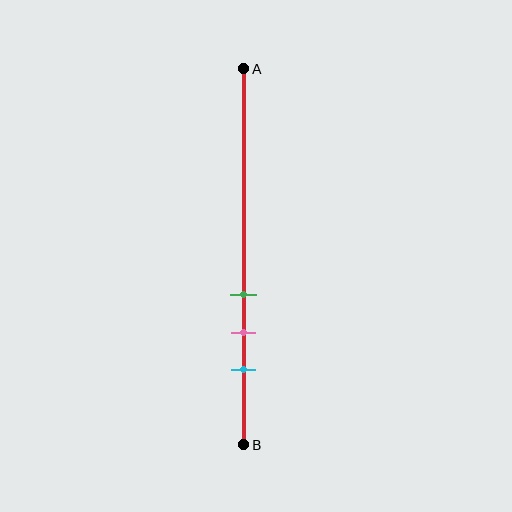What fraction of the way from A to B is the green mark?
The green mark is approximately 60% (0.6) of the way from A to B.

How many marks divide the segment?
There are 3 marks dividing the segment.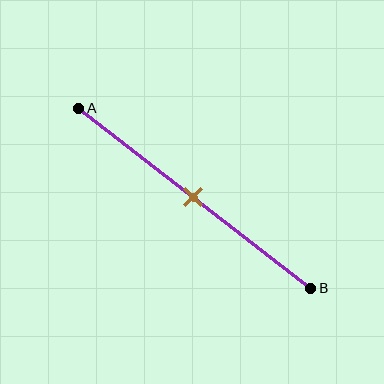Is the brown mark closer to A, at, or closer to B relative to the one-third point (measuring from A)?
The brown mark is closer to point B than the one-third point of segment AB.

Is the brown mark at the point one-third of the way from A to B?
No, the mark is at about 50% from A, not at the 33% one-third point.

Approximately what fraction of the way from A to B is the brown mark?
The brown mark is approximately 50% of the way from A to B.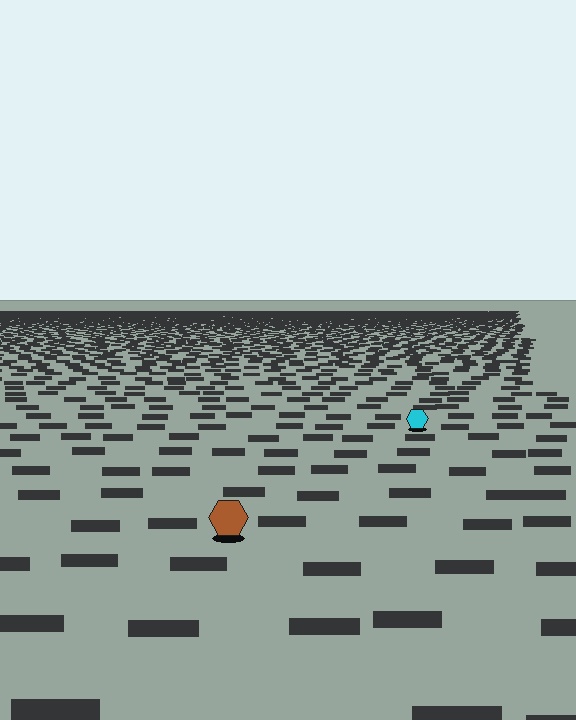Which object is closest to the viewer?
The brown hexagon is closest. The texture marks near it are larger and more spread out.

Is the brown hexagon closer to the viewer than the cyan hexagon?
Yes. The brown hexagon is closer — you can tell from the texture gradient: the ground texture is coarser near it.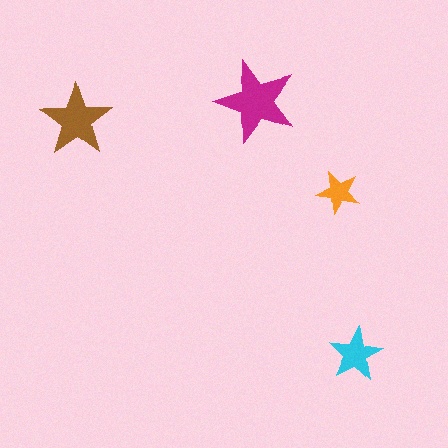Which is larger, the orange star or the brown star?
The brown one.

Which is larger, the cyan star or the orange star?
The cyan one.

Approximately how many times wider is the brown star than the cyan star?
About 1.5 times wider.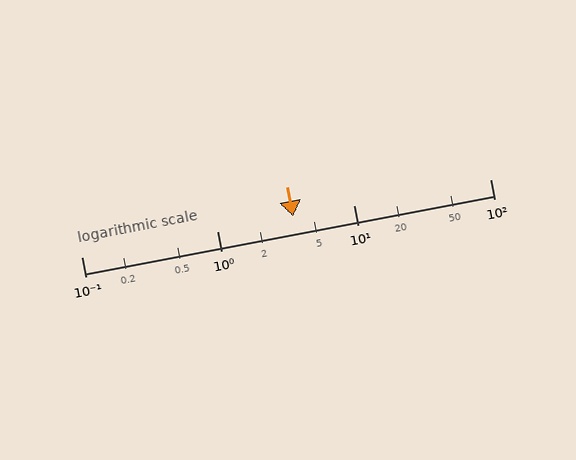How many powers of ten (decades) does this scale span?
The scale spans 3 decades, from 0.1 to 100.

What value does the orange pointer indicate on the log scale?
The pointer indicates approximately 3.6.